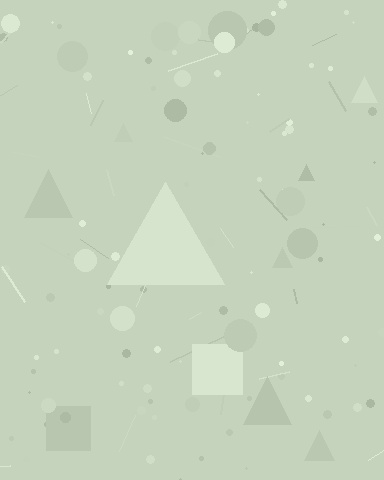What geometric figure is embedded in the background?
A triangle is embedded in the background.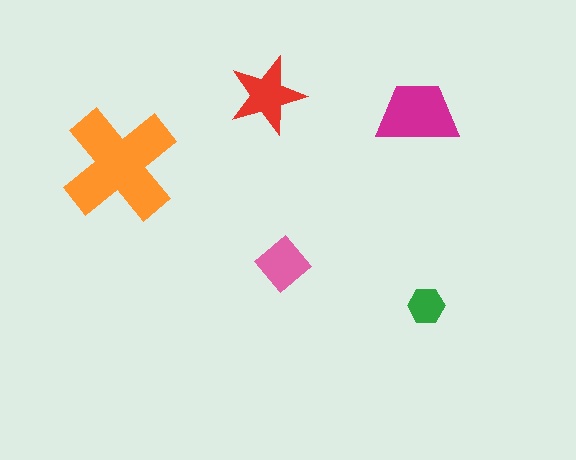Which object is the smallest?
The green hexagon.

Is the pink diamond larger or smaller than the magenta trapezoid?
Smaller.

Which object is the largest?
The orange cross.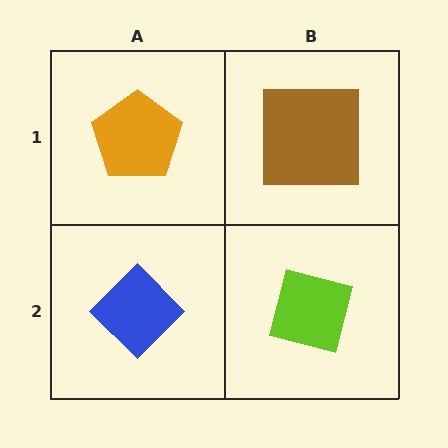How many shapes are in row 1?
2 shapes.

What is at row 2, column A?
A blue diamond.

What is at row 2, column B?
A lime square.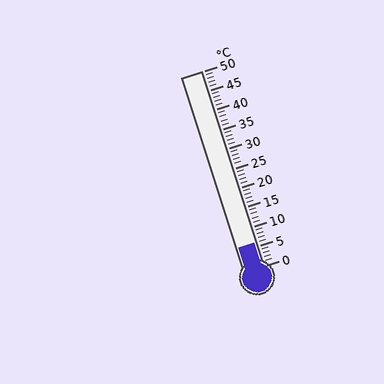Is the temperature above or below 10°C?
The temperature is below 10°C.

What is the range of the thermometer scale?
The thermometer scale ranges from 0°C to 50°C.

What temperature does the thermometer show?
The thermometer shows approximately 6°C.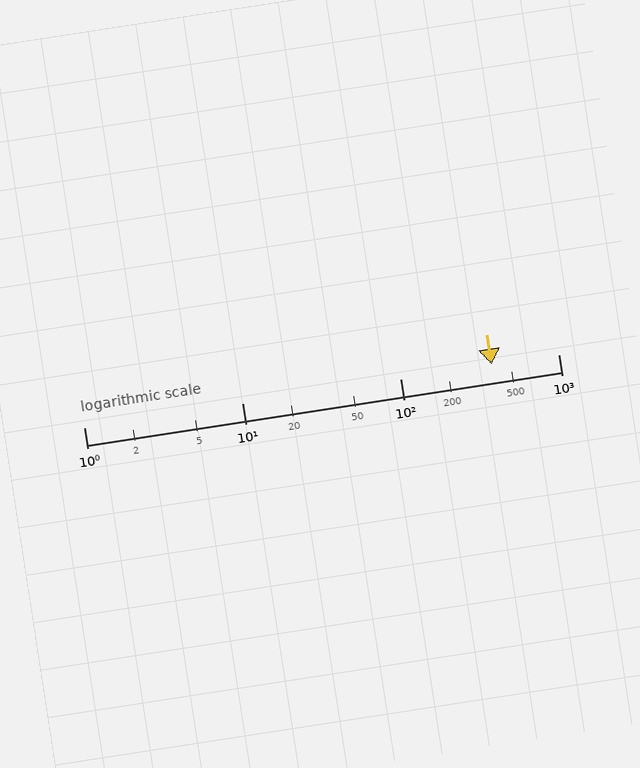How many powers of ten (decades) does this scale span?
The scale spans 3 decades, from 1 to 1000.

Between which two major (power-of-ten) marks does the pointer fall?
The pointer is between 100 and 1000.